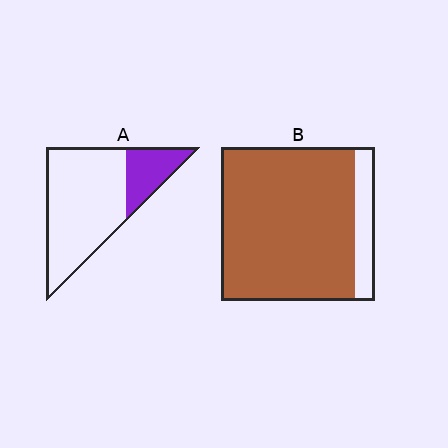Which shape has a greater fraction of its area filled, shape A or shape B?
Shape B.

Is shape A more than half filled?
No.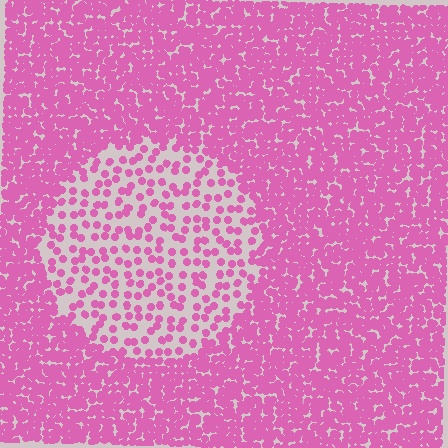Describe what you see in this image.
The image contains small pink elements arranged at two different densities. A circle-shaped region is visible where the elements are less densely packed than the surrounding area.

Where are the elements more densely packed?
The elements are more densely packed outside the circle boundary.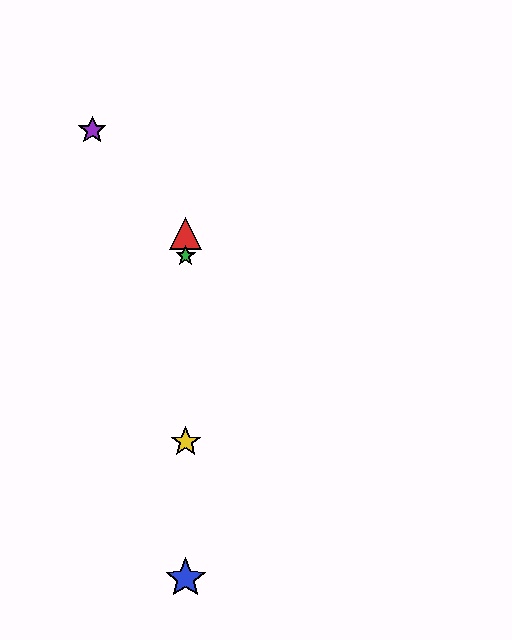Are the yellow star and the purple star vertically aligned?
No, the yellow star is at x≈186 and the purple star is at x≈92.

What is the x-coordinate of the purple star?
The purple star is at x≈92.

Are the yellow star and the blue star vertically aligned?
Yes, both are at x≈186.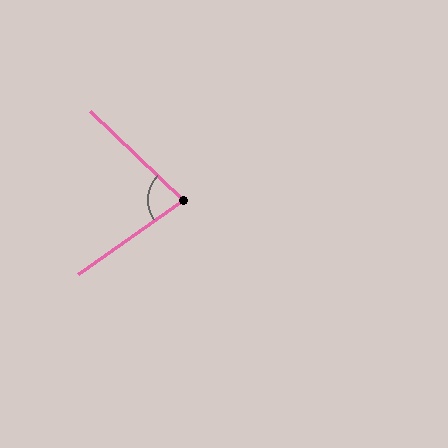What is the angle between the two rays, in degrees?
Approximately 79 degrees.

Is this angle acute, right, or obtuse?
It is acute.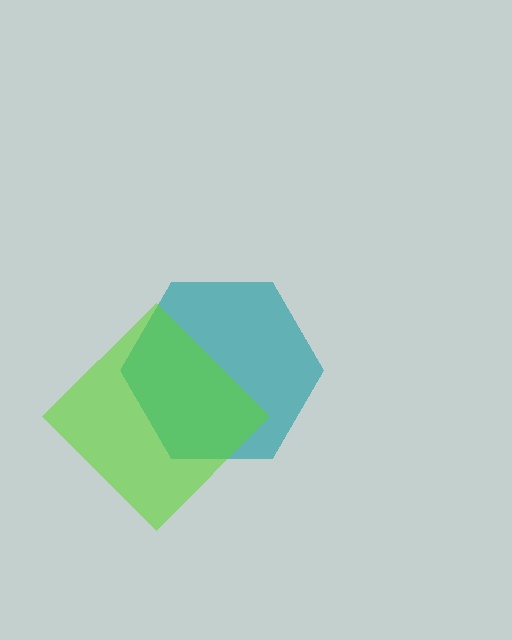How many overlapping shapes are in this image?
There are 2 overlapping shapes in the image.